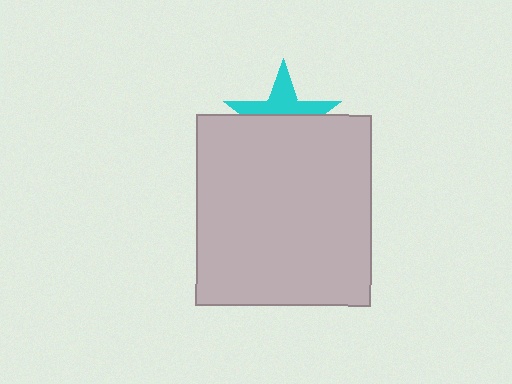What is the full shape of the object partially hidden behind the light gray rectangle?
The partially hidden object is a cyan star.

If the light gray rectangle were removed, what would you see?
You would see the complete cyan star.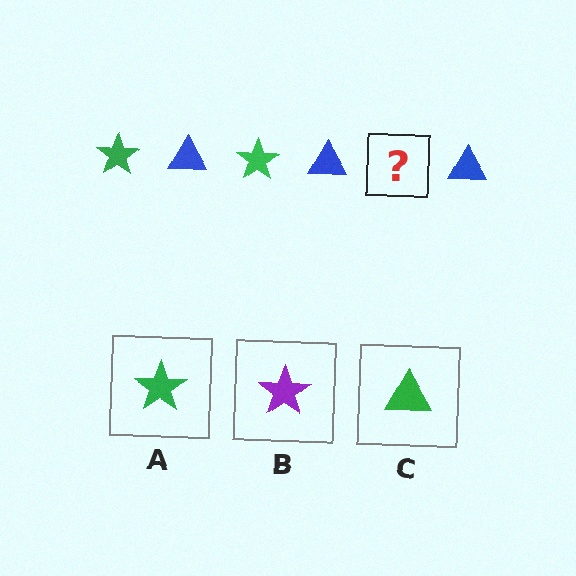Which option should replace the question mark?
Option A.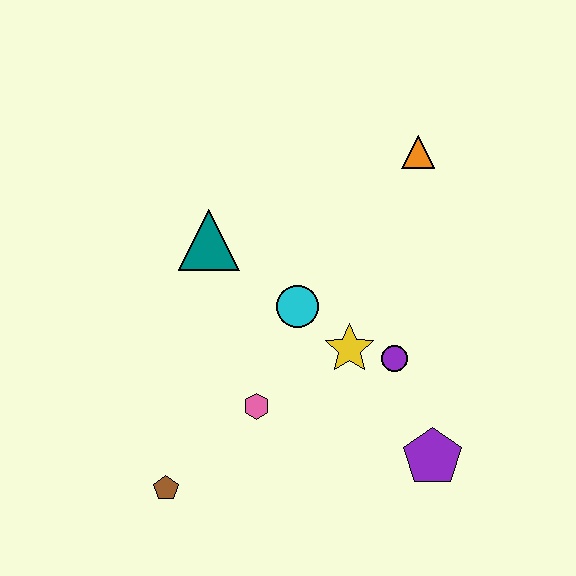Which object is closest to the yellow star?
The purple circle is closest to the yellow star.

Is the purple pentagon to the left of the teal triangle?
No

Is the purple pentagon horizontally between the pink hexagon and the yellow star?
No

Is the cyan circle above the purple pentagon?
Yes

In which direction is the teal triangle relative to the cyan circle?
The teal triangle is to the left of the cyan circle.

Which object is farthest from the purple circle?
The brown pentagon is farthest from the purple circle.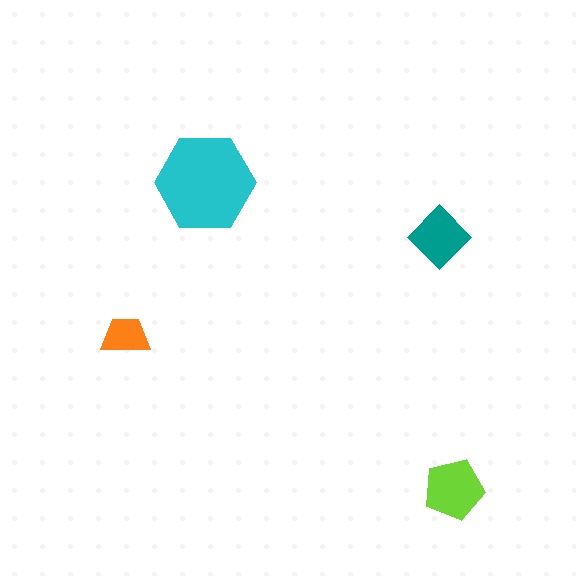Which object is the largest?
The cyan hexagon.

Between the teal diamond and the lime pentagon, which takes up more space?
The lime pentagon.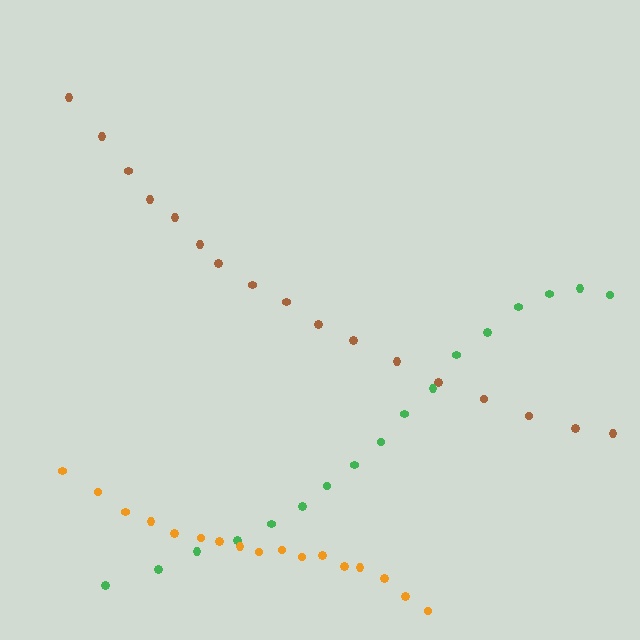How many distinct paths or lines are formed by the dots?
There are 3 distinct paths.